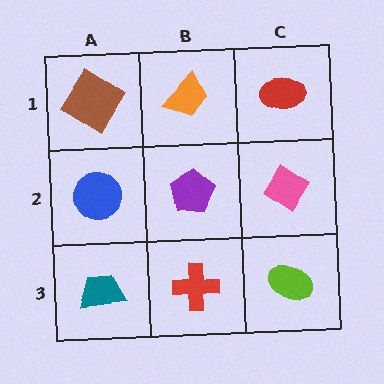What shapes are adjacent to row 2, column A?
A brown diamond (row 1, column A), a teal trapezoid (row 3, column A), a purple pentagon (row 2, column B).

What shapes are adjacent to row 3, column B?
A purple pentagon (row 2, column B), a teal trapezoid (row 3, column A), a lime ellipse (row 3, column C).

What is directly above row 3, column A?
A blue circle.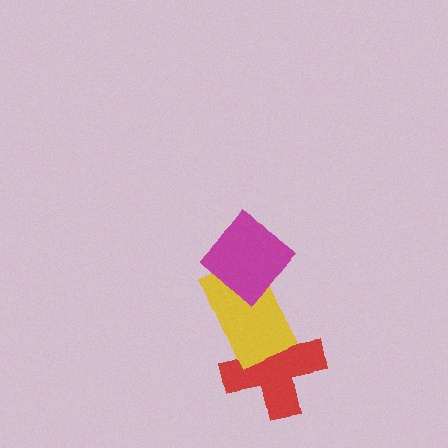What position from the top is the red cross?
The red cross is 3rd from the top.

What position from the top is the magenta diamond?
The magenta diamond is 1st from the top.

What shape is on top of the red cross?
The yellow rectangle is on top of the red cross.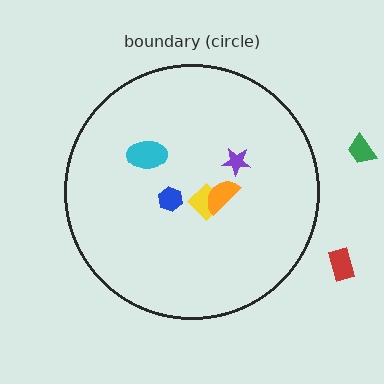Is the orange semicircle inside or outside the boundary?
Inside.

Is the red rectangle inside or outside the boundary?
Outside.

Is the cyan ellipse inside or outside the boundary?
Inside.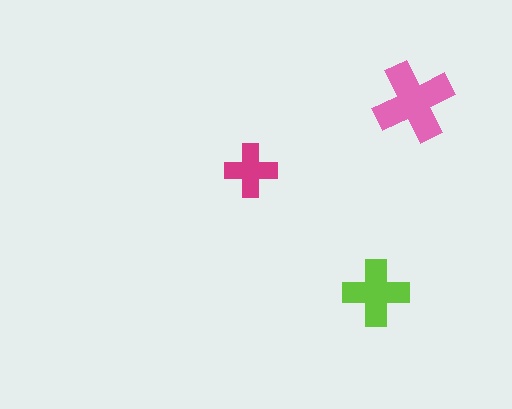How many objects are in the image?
There are 3 objects in the image.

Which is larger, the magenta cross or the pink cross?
The pink one.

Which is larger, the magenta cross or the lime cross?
The lime one.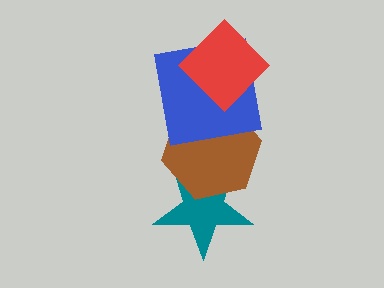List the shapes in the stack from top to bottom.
From top to bottom: the red diamond, the blue square, the brown hexagon, the teal star.